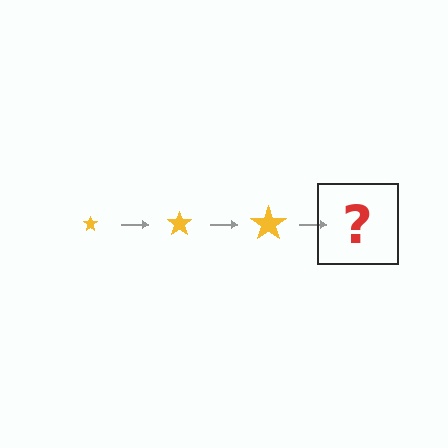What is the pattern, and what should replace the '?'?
The pattern is that the star gets progressively larger each step. The '?' should be a yellow star, larger than the previous one.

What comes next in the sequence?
The next element should be a yellow star, larger than the previous one.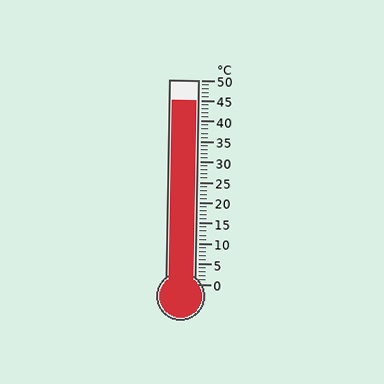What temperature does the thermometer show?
The thermometer shows approximately 45°C.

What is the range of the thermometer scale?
The thermometer scale ranges from 0°C to 50°C.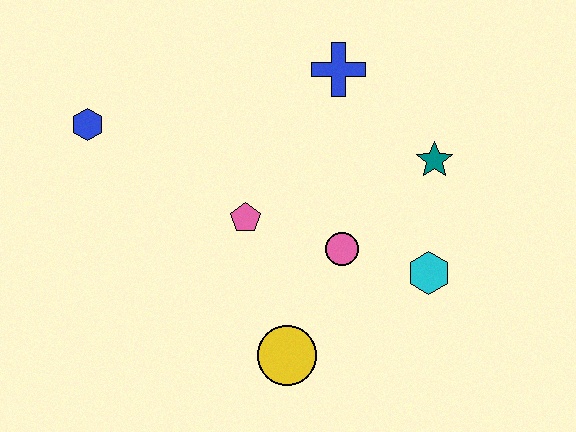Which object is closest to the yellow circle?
The pink circle is closest to the yellow circle.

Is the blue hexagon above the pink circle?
Yes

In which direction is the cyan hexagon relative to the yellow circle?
The cyan hexagon is to the right of the yellow circle.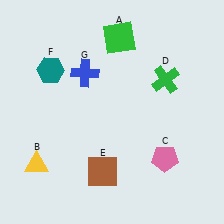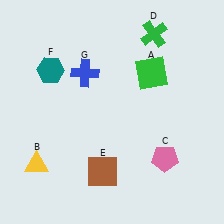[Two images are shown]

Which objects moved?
The objects that moved are: the green square (A), the green cross (D).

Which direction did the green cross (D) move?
The green cross (D) moved up.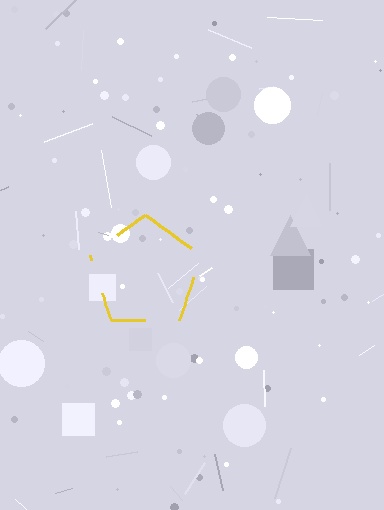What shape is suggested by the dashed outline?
The dashed outline suggests a pentagon.